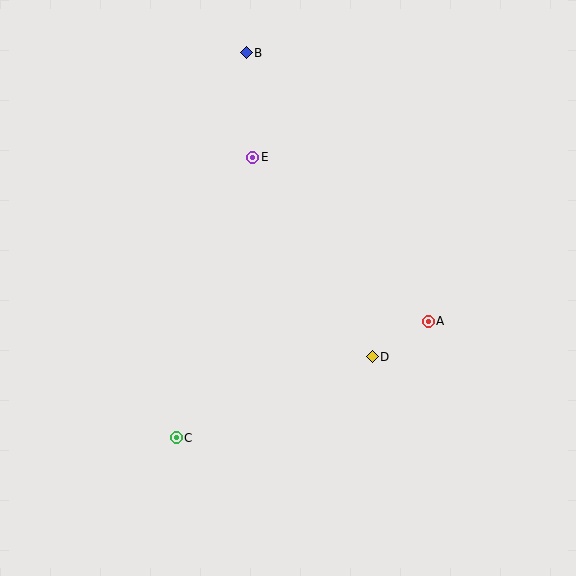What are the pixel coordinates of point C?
Point C is at (176, 438).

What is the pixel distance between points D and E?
The distance between D and E is 232 pixels.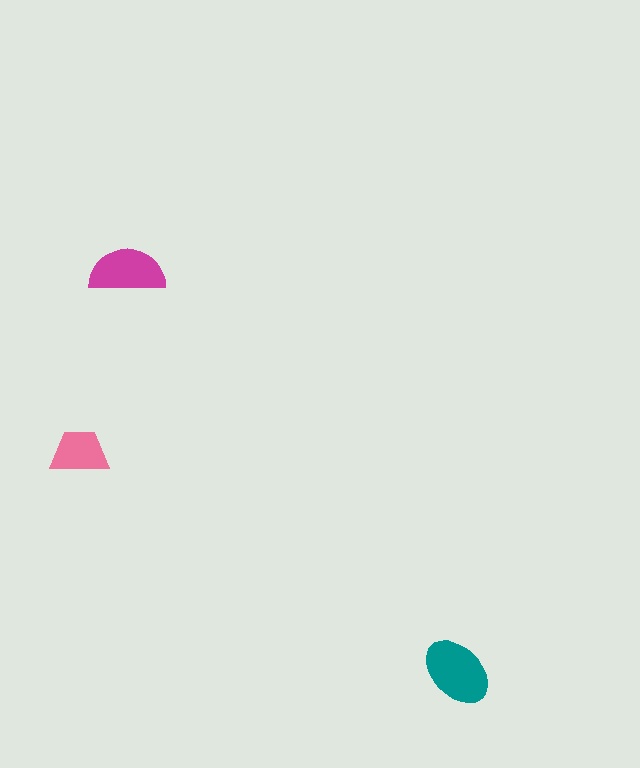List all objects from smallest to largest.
The pink trapezoid, the magenta semicircle, the teal ellipse.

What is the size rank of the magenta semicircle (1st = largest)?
2nd.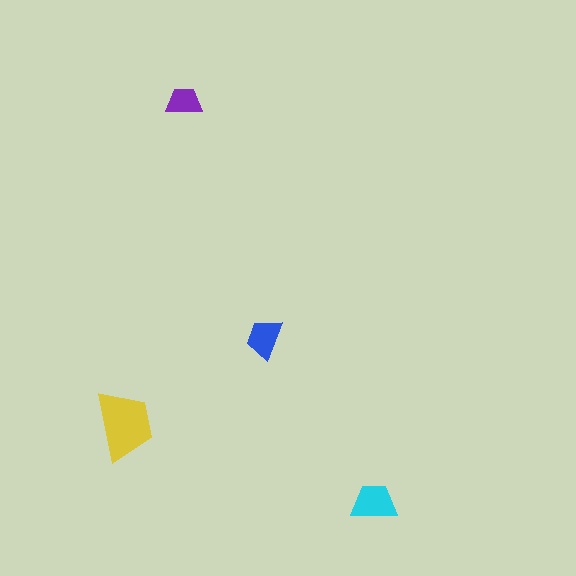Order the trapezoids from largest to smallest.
the yellow one, the cyan one, the blue one, the purple one.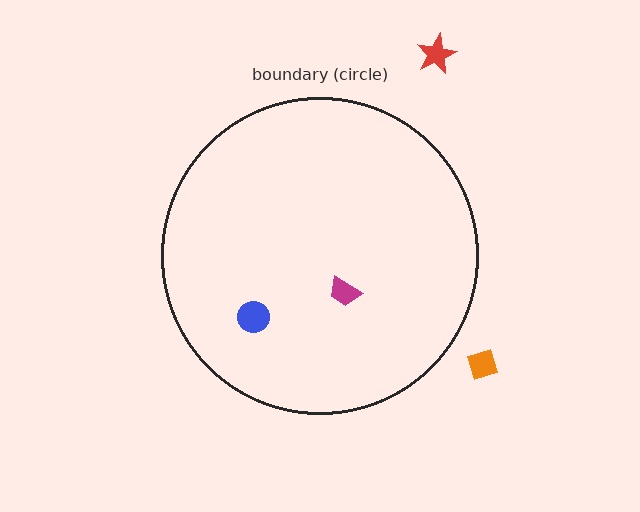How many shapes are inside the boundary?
2 inside, 2 outside.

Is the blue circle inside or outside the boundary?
Inside.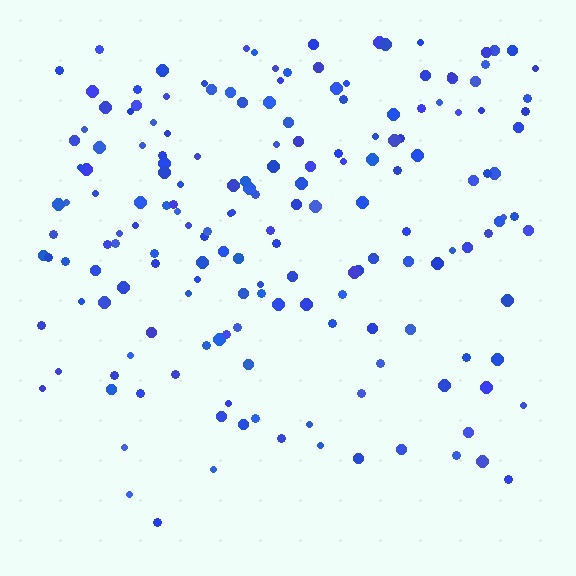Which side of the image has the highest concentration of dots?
The top.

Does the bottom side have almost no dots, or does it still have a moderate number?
Still a moderate number, just noticeably fewer than the top.